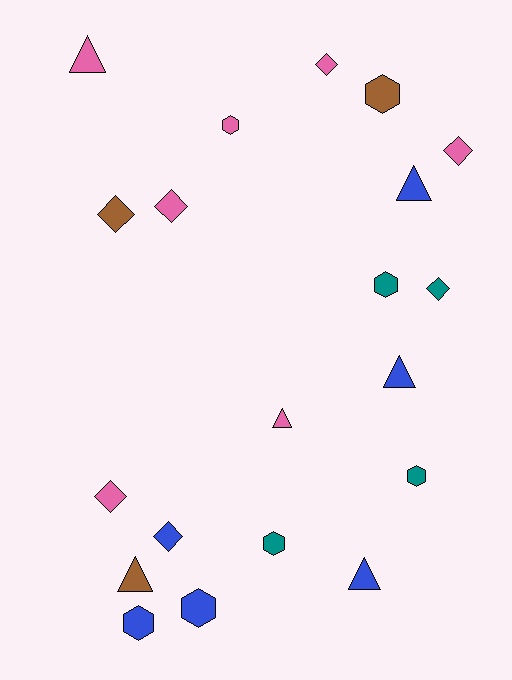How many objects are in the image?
There are 20 objects.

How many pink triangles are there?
There are 2 pink triangles.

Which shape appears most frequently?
Hexagon, with 7 objects.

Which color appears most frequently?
Pink, with 7 objects.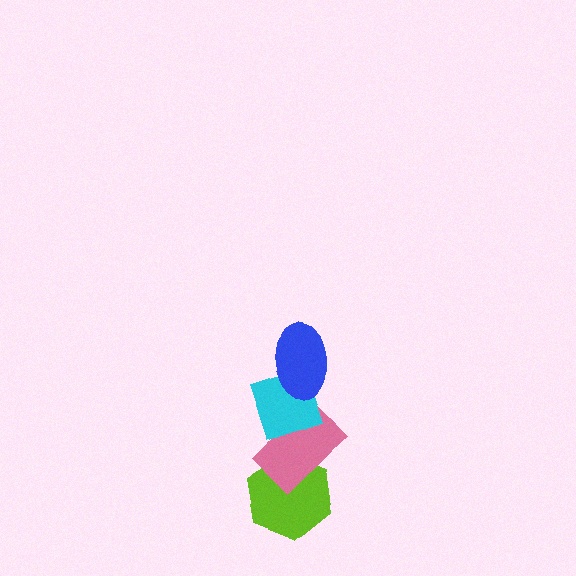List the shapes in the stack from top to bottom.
From top to bottom: the blue ellipse, the cyan diamond, the pink rectangle, the lime hexagon.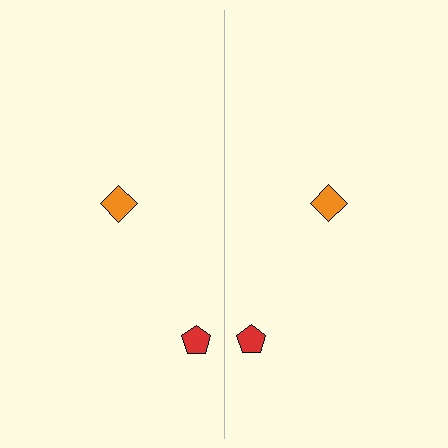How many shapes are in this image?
There are 4 shapes in this image.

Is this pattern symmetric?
Yes, this pattern has bilateral (reflection) symmetry.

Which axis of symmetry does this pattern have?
The pattern has a vertical axis of symmetry running through the center of the image.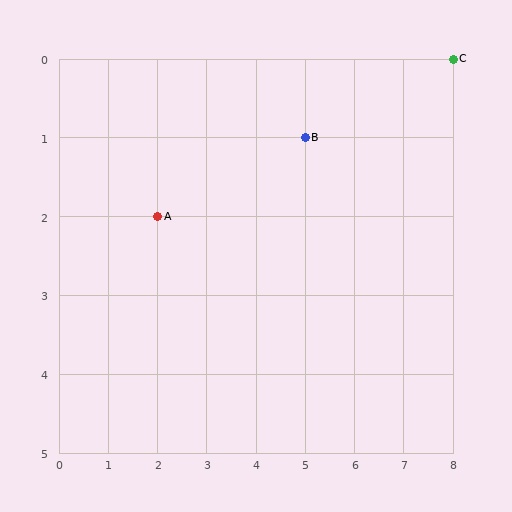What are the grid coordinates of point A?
Point A is at grid coordinates (2, 2).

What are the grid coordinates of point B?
Point B is at grid coordinates (5, 1).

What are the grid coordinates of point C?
Point C is at grid coordinates (8, 0).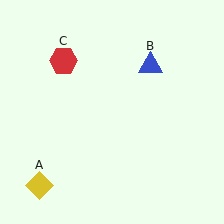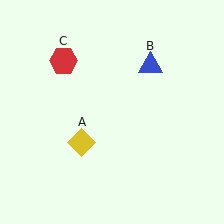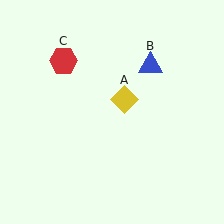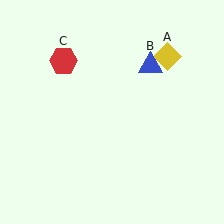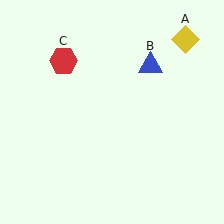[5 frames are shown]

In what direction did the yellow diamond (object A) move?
The yellow diamond (object A) moved up and to the right.